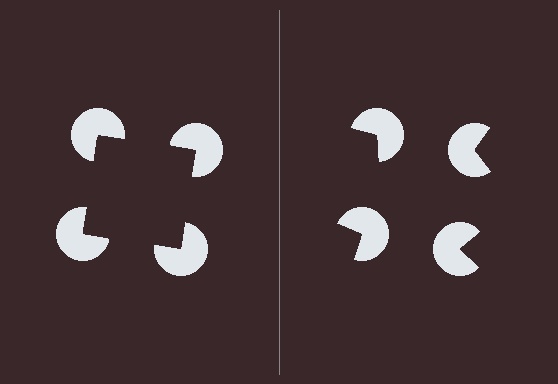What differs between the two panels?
The pac-man discs are positioned identically on both sides; only the wedge orientations differ. On the left they align to a square; on the right they are misaligned.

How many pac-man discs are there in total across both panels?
8 — 4 on each side.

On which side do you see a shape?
An illusory square appears on the left side. On the right side the wedge cuts are rotated, so no coherent shape forms.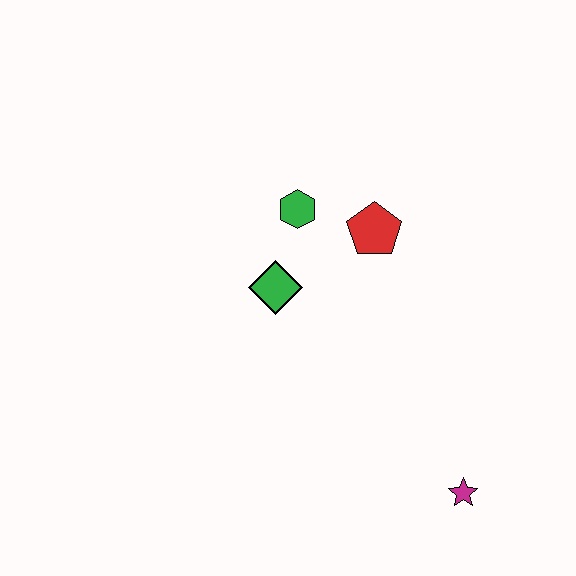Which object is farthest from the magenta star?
The green hexagon is farthest from the magenta star.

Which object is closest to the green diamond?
The green hexagon is closest to the green diamond.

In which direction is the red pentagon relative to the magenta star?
The red pentagon is above the magenta star.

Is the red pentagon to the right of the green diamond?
Yes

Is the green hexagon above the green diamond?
Yes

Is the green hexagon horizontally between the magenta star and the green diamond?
Yes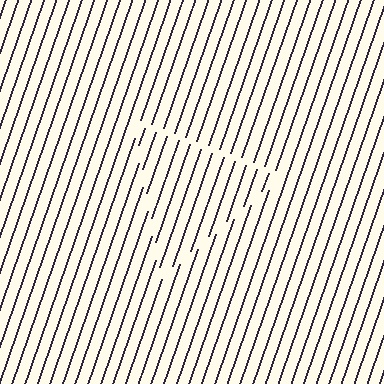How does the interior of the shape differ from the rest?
The interior of the shape contains the same grating, shifted by half a period — the contour is defined by the phase discontinuity where line-ends from the inner and outer gratings abut.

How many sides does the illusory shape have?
3 sides — the line-ends trace a triangle.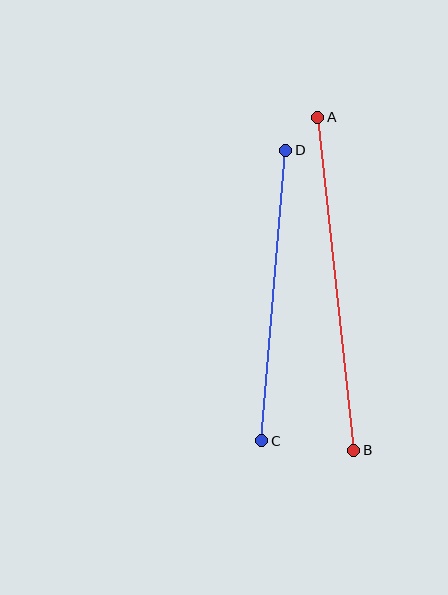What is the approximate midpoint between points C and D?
The midpoint is at approximately (274, 295) pixels.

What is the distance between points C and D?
The distance is approximately 292 pixels.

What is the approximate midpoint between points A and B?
The midpoint is at approximately (336, 284) pixels.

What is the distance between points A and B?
The distance is approximately 335 pixels.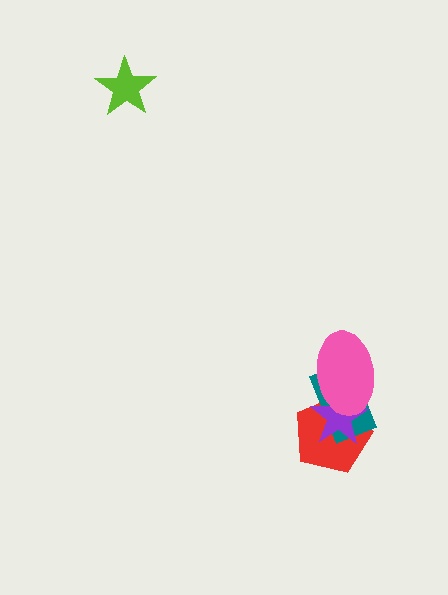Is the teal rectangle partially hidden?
Yes, it is partially covered by another shape.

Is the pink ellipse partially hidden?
No, no other shape covers it.